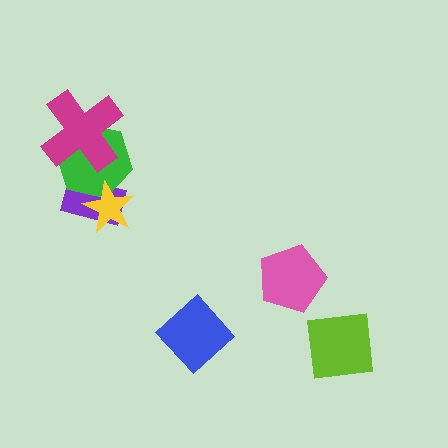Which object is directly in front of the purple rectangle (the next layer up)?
The green hexagon is directly in front of the purple rectangle.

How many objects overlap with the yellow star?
2 objects overlap with the yellow star.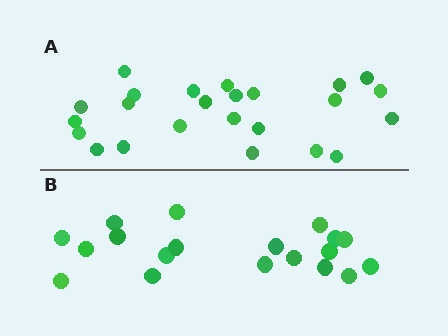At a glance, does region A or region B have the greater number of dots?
Region A (the top region) has more dots.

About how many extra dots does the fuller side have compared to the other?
Region A has about 5 more dots than region B.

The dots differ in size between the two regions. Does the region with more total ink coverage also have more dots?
No. Region B has more total ink coverage because its dots are larger, but region A actually contains more individual dots. Total area can be misleading — the number of items is what matters here.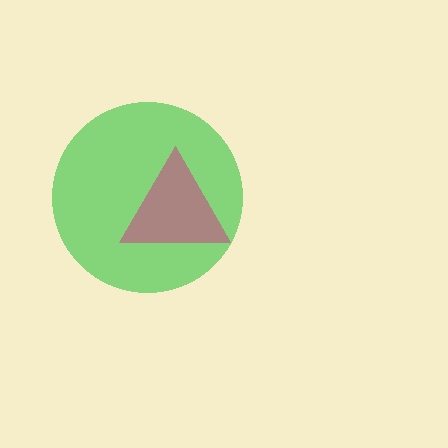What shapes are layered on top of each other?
The layered shapes are: a green circle, a magenta triangle.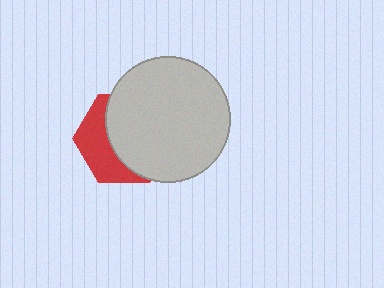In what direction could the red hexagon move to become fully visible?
The red hexagon could move left. That would shift it out from behind the light gray circle entirely.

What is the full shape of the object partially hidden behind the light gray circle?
The partially hidden object is a red hexagon.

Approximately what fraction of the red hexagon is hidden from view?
Roughly 61% of the red hexagon is hidden behind the light gray circle.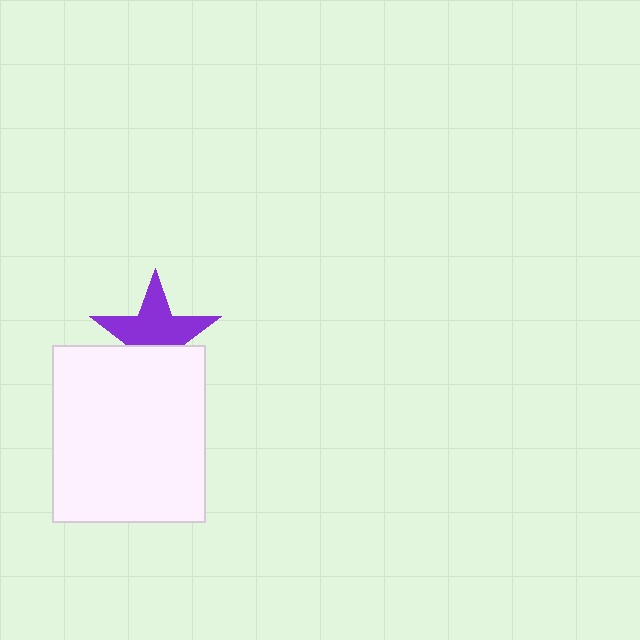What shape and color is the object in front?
The object in front is a white rectangle.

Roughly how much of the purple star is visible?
About half of it is visible (roughly 63%).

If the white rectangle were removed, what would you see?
You would see the complete purple star.